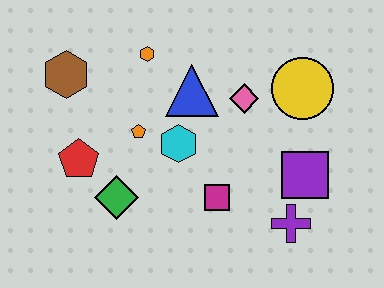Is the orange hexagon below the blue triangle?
No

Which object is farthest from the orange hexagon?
The purple cross is farthest from the orange hexagon.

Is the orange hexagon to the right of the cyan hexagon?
No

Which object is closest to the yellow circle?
The pink diamond is closest to the yellow circle.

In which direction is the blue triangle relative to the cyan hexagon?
The blue triangle is above the cyan hexagon.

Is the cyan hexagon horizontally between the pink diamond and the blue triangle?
No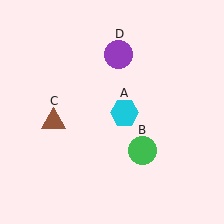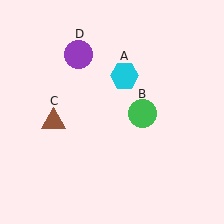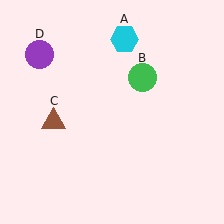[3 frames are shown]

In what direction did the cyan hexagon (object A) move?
The cyan hexagon (object A) moved up.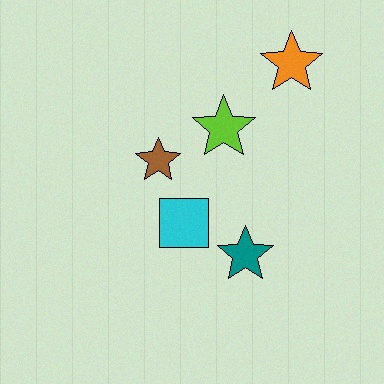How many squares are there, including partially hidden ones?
There is 1 square.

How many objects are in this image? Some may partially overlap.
There are 5 objects.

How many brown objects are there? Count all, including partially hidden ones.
There is 1 brown object.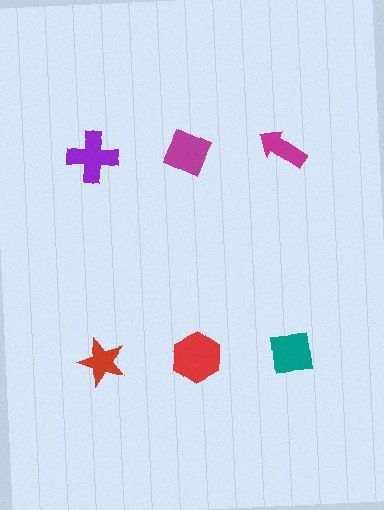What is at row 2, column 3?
A teal square.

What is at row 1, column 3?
A magenta arrow.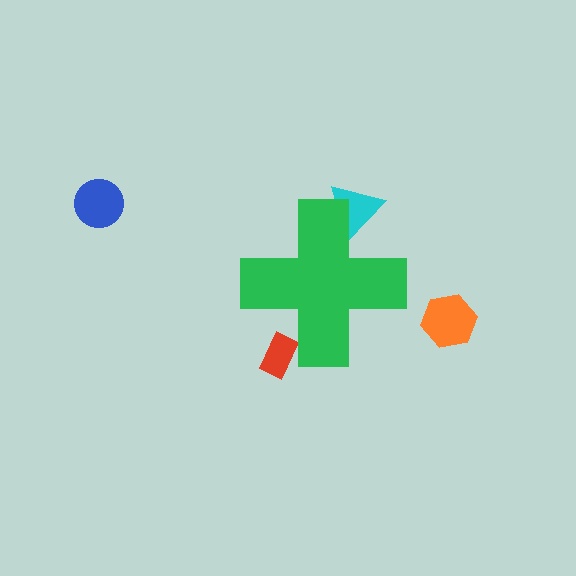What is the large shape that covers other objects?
A green cross.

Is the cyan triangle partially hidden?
Yes, the cyan triangle is partially hidden behind the green cross.